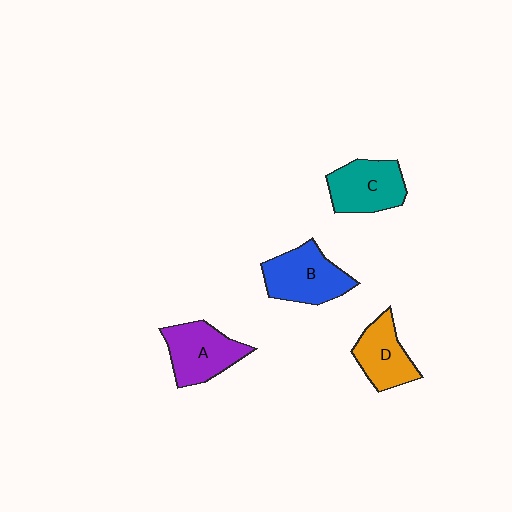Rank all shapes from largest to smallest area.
From largest to smallest: B (blue), A (purple), C (teal), D (orange).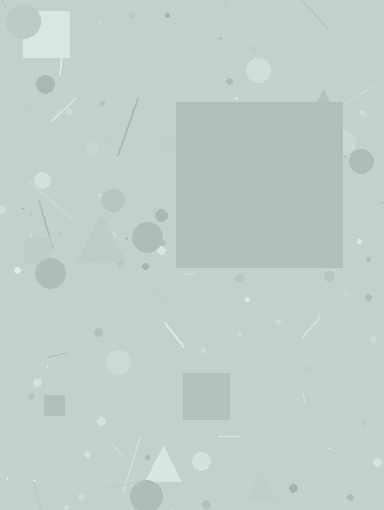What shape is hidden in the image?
A square is hidden in the image.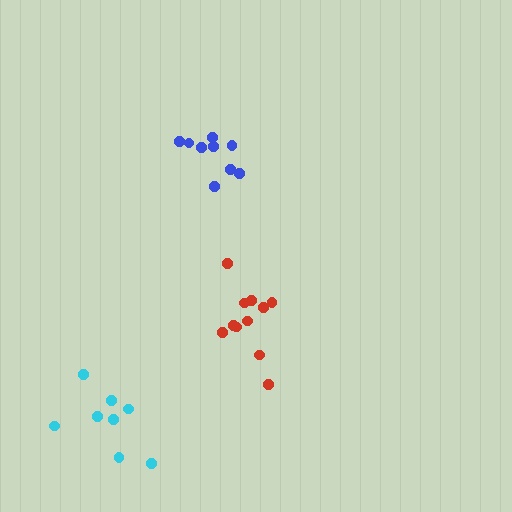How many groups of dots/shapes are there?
There are 3 groups.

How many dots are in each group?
Group 1: 8 dots, Group 2: 9 dots, Group 3: 11 dots (28 total).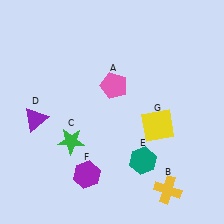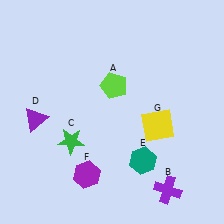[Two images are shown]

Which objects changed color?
A changed from pink to lime. B changed from yellow to purple.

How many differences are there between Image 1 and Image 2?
There are 2 differences between the two images.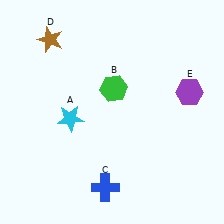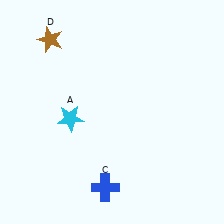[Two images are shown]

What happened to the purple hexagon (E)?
The purple hexagon (E) was removed in Image 2. It was in the top-right area of Image 1.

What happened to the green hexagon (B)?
The green hexagon (B) was removed in Image 2. It was in the top-right area of Image 1.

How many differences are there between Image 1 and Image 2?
There are 2 differences between the two images.